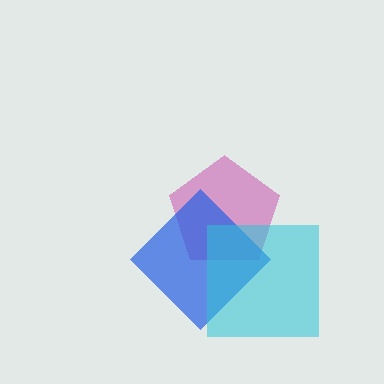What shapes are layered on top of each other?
The layered shapes are: a magenta pentagon, a blue diamond, a cyan square.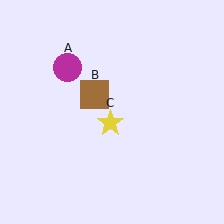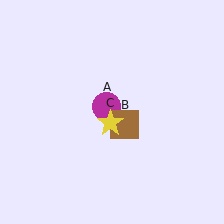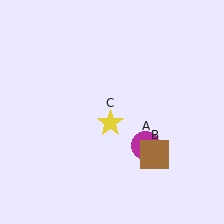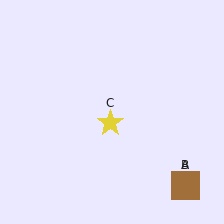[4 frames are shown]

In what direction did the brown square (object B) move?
The brown square (object B) moved down and to the right.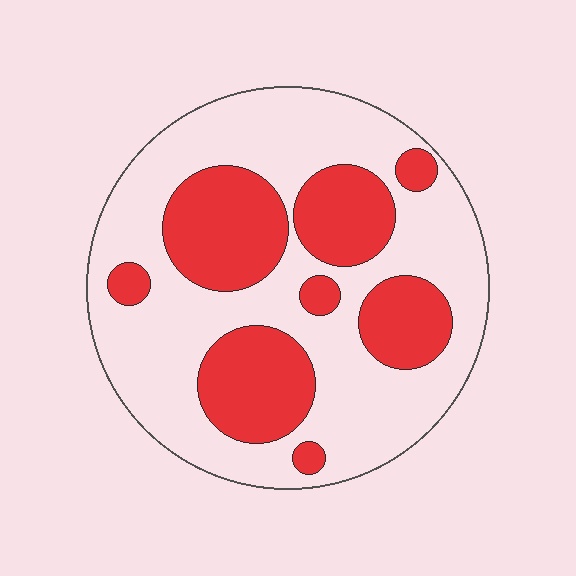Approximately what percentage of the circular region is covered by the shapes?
Approximately 35%.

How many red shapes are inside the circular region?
8.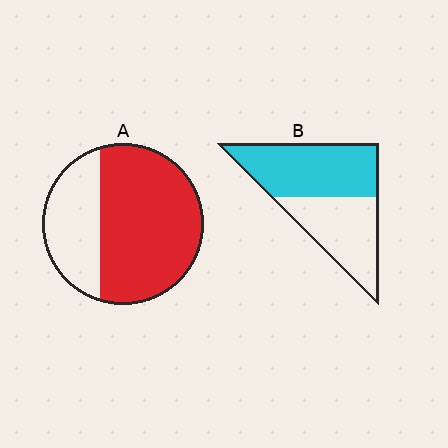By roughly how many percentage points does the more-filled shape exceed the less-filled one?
By roughly 10 percentage points (A over B).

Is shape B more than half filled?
Yes.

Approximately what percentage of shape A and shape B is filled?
A is approximately 70% and B is approximately 55%.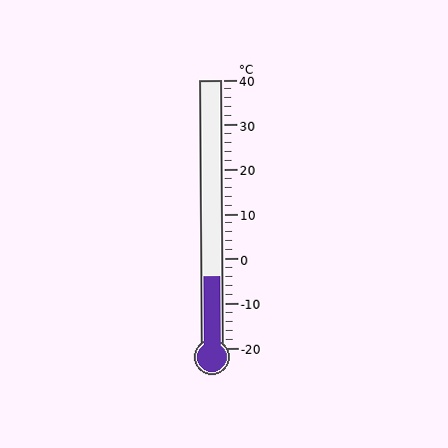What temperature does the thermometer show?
The thermometer shows approximately -4°C.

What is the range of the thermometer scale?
The thermometer scale ranges from -20°C to 40°C.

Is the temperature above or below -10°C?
The temperature is above -10°C.